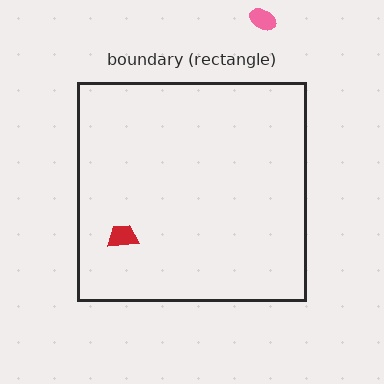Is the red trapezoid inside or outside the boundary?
Inside.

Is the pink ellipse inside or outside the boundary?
Outside.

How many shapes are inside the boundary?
1 inside, 1 outside.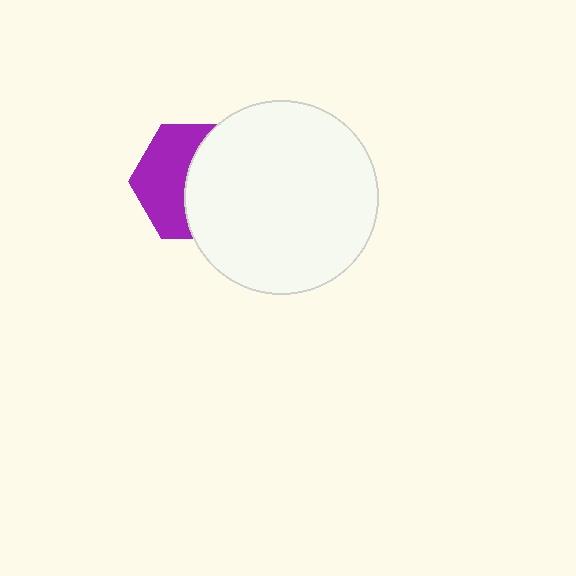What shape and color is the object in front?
The object in front is a white circle.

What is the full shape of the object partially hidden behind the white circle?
The partially hidden object is a purple hexagon.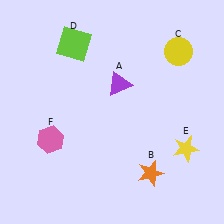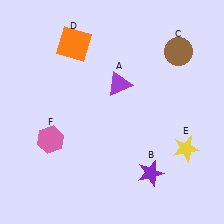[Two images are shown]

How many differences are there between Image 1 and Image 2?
There are 3 differences between the two images.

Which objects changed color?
B changed from orange to purple. C changed from yellow to brown. D changed from lime to orange.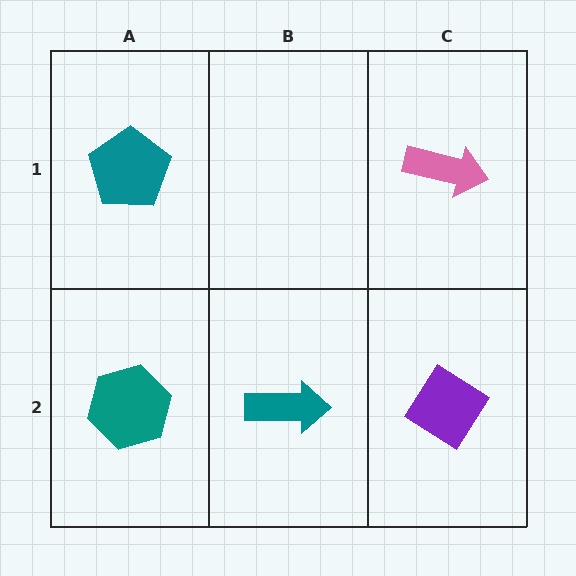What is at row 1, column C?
A pink arrow.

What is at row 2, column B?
A teal arrow.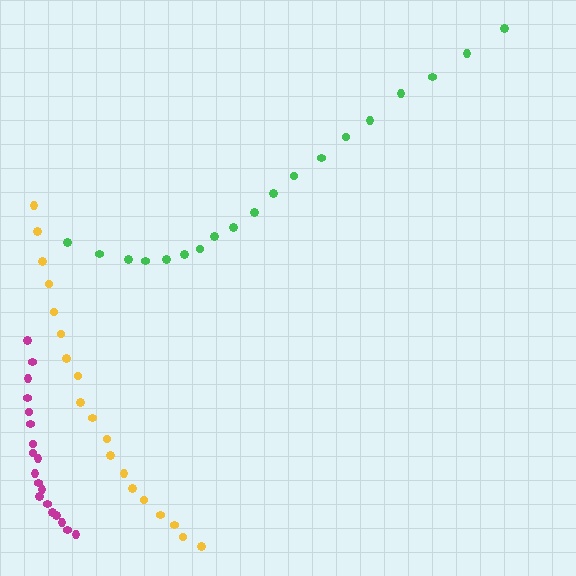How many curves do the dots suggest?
There are 3 distinct paths.